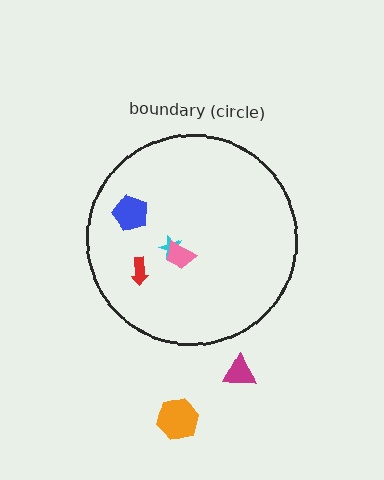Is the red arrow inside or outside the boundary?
Inside.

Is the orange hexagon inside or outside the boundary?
Outside.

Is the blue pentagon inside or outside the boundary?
Inside.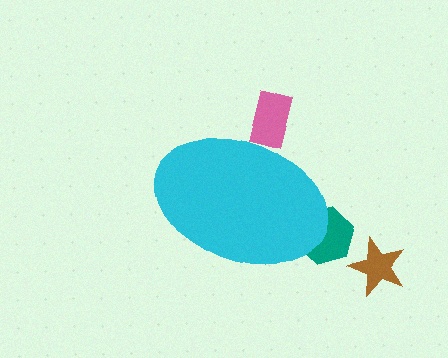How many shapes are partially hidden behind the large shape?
2 shapes are partially hidden.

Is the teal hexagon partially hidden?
Yes, the teal hexagon is partially hidden behind the cyan ellipse.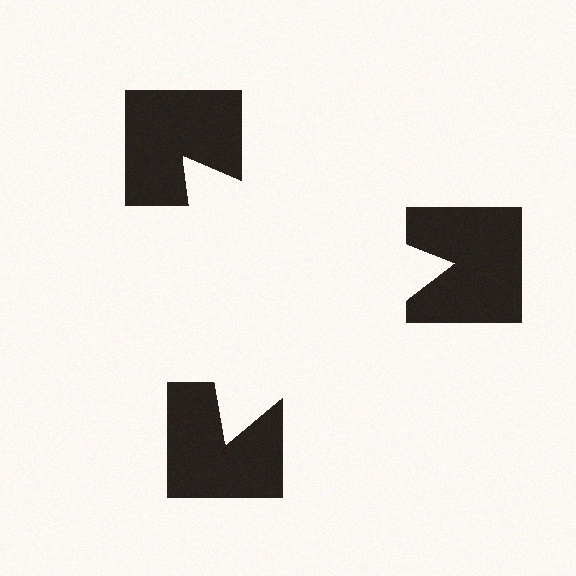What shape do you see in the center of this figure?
An illusory triangle — its edges are inferred from the aligned wedge cuts in the notched squares, not physically drawn.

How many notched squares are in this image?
There are 3 — one at each vertex of the illusory triangle.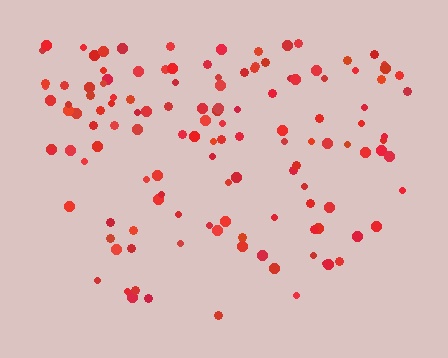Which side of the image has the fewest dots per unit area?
The bottom.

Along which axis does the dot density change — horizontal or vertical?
Vertical.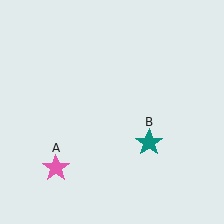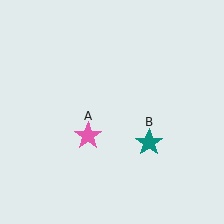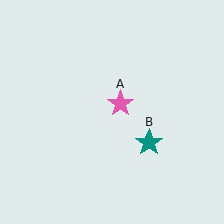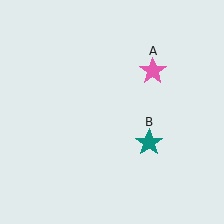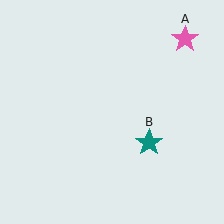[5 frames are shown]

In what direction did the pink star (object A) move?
The pink star (object A) moved up and to the right.